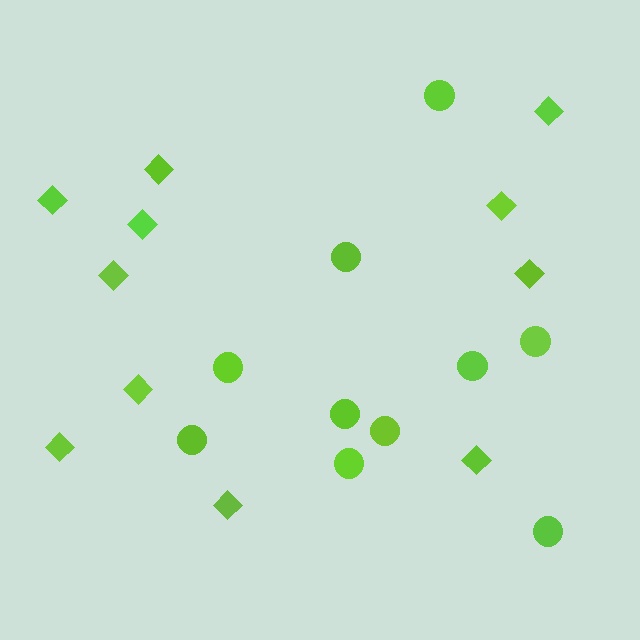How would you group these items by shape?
There are 2 groups: one group of diamonds (11) and one group of circles (10).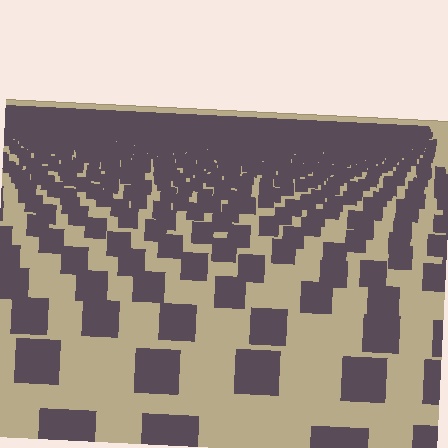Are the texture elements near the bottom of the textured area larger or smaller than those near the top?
Larger. Near the bottom, elements are closer to the viewer and appear at a bigger on-screen size.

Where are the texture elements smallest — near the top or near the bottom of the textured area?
Near the top.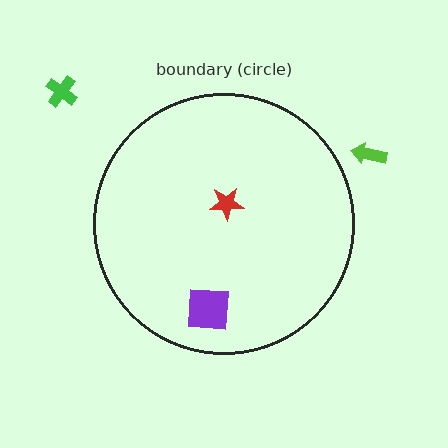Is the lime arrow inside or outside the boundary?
Outside.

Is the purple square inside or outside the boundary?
Inside.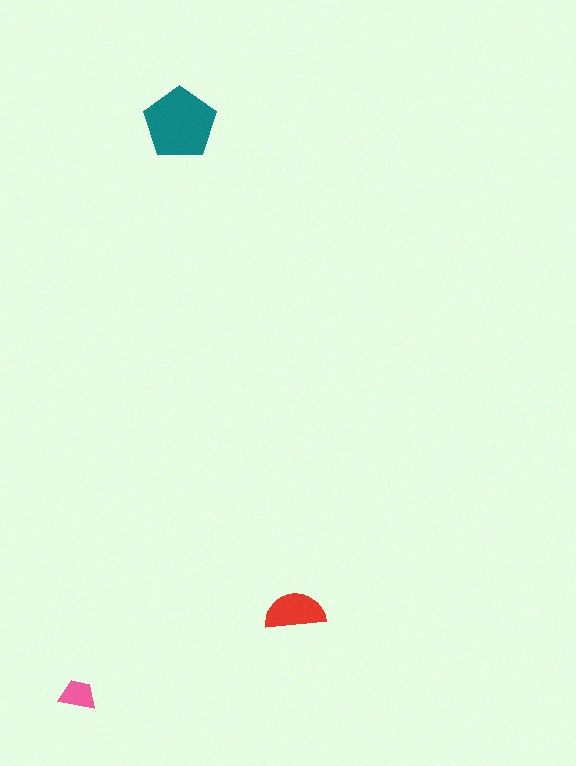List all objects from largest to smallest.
The teal pentagon, the red semicircle, the pink trapezoid.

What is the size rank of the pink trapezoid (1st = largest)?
3rd.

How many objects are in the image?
There are 3 objects in the image.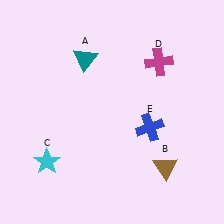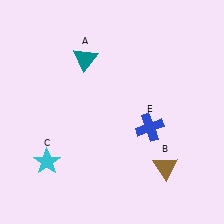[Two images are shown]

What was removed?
The magenta cross (D) was removed in Image 2.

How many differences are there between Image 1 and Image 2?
There is 1 difference between the two images.